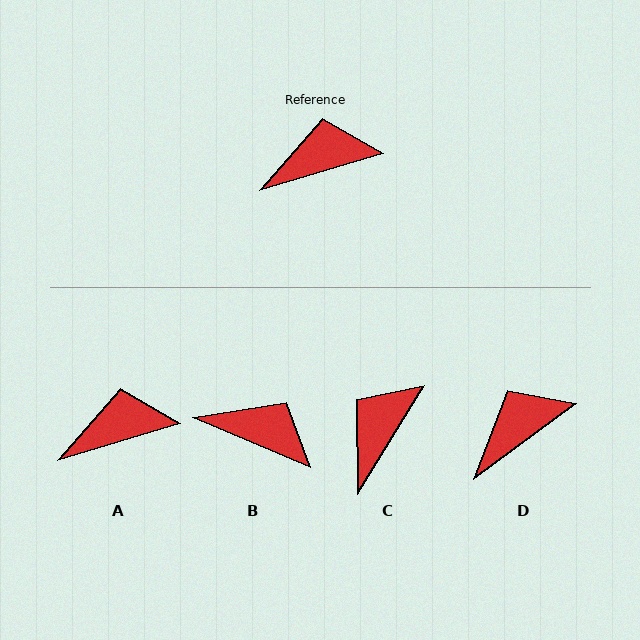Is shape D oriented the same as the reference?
No, it is off by about 20 degrees.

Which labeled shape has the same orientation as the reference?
A.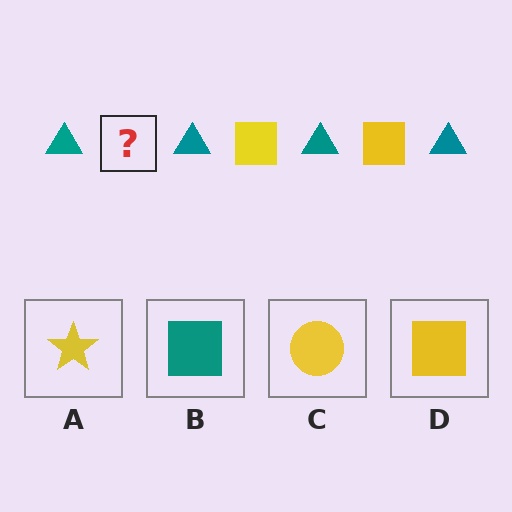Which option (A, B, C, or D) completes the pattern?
D.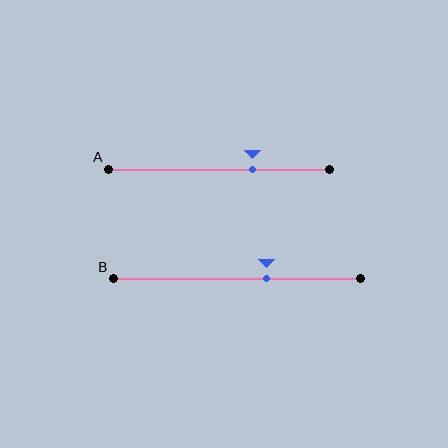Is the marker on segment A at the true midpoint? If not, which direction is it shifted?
No, the marker on segment A is shifted to the right by about 15% of the segment length.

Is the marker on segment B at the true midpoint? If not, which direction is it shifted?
No, the marker on segment B is shifted to the right by about 12% of the segment length.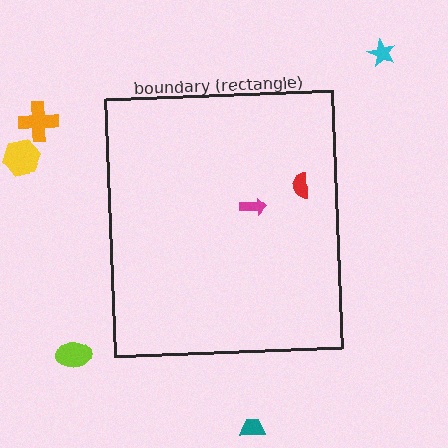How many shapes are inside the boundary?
2 inside, 5 outside.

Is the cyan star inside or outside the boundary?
Outside.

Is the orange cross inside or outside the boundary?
Outside.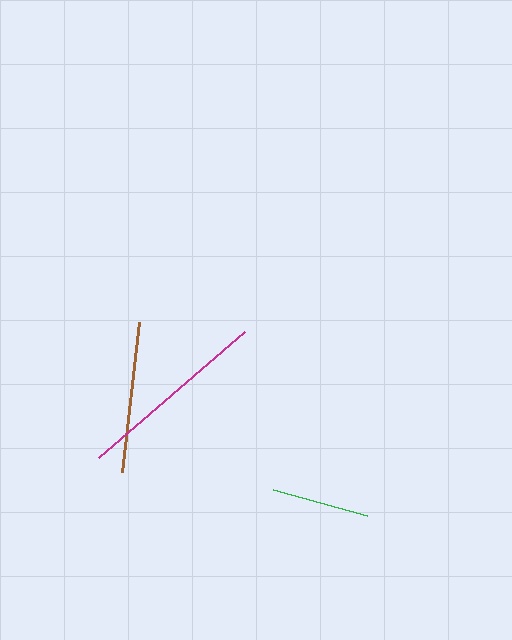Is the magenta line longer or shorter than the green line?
The magenta line is longer than the green line.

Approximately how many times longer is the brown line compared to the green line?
The brown line is approximately 1.5 times the length of the green line.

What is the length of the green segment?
The green segment is approximately 98 pixels long.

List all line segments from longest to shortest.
From longest to shortest: magenta, brown, green.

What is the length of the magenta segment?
The magenta segment is approximately 193 pixels long.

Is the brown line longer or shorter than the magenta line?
The magenta line is longer than the brown line.